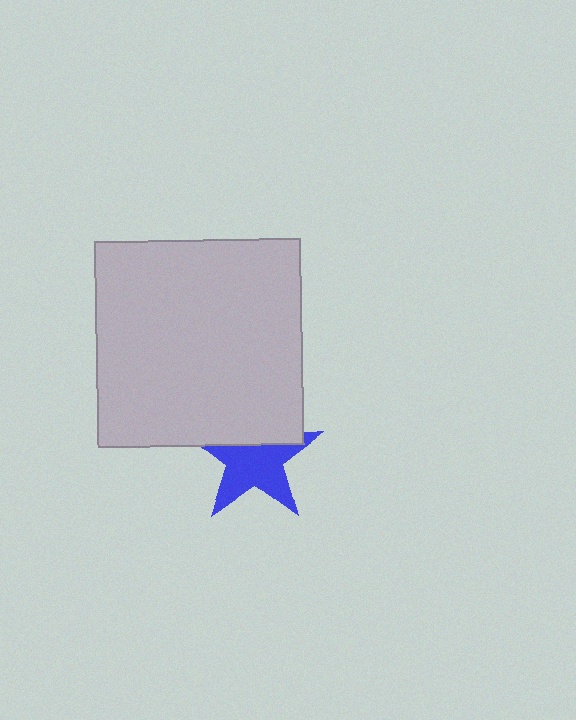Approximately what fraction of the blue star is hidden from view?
Roughly 38% of the blue star is hidden behind the light gray square.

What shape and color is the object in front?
The object in front is a light gray square.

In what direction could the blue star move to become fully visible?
The blue star could move down. That would shift it out from behind the light gray square entirely.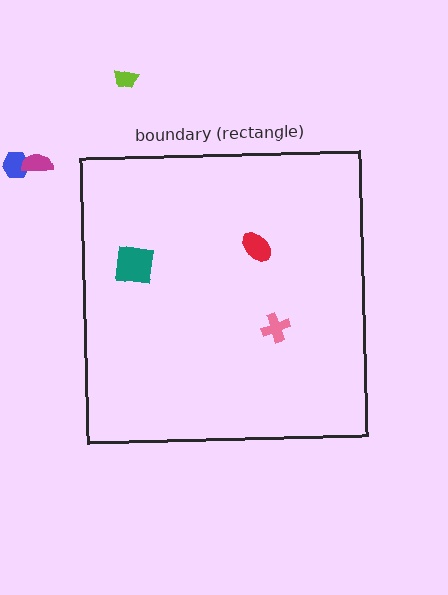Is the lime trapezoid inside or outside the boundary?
Outside.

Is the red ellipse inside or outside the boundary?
Inside.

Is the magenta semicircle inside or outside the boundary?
Outside.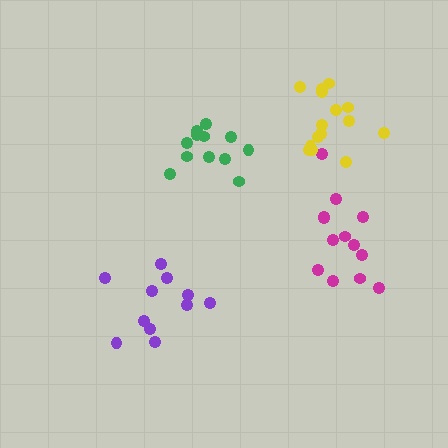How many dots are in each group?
Group 1: 11 dots, Group 2: 13 dots, Group 3: 15 dots, Group 4: 12 dots (51 total).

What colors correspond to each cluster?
The clusters are colored: purple, magenta, yellow, green.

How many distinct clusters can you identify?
There are 4 distinct clusters.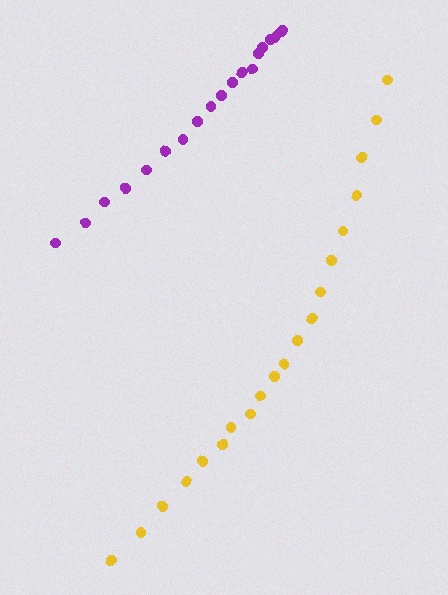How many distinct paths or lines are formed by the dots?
There are 2 distinct paths.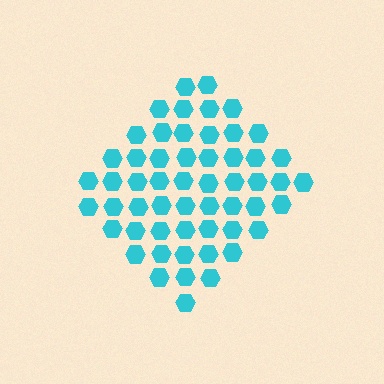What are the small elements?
The small elements are hexagons.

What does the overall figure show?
The overall figure shows a diamond.